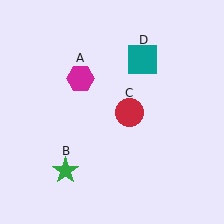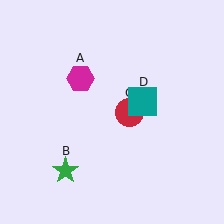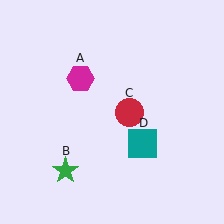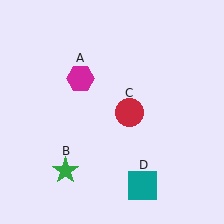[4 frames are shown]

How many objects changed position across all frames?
1 object changed position: teal square (object D).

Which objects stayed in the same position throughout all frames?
Magenta hexagon (object A) and green star (object B) and red circle (object C) remained stationary.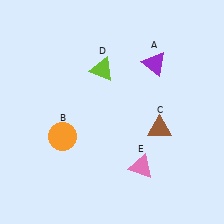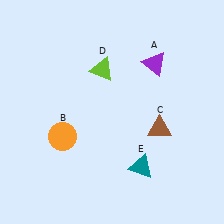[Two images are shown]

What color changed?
The triangle (E) changed from pink in Image 1 to teal in Image 2.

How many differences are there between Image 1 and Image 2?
There is 1 difference between the two images.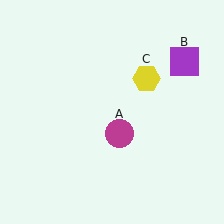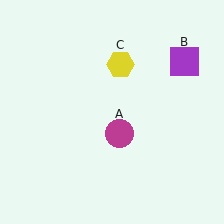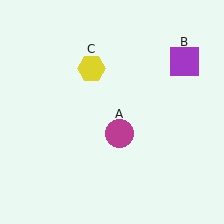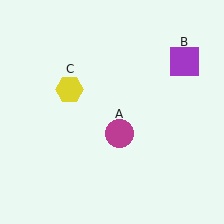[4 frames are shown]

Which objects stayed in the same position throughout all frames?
Magenta circle (object A) and purple square (object B) remained stationary.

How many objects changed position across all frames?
1 object changed position: yellow hexagon (object C).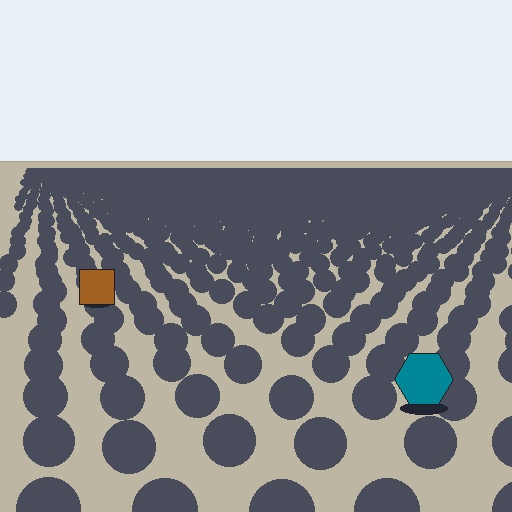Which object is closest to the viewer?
The teal hexagon is closest. The texture marks near it are larger and more spread out.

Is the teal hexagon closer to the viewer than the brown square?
Yes. The teal hexagon is closer — you can tell from the texture gradient: the ground texture is coarser near it.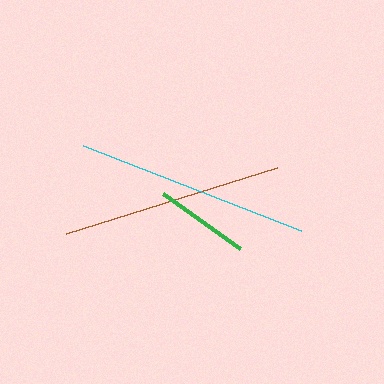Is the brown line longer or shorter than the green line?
The brown line is longer than the green line.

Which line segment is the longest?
The cyan line is the longest at approximately 234 pixels.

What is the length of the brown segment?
The brown segment is approximately 221 pixels long.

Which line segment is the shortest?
The green line is the shortest at approximately 94 pixels.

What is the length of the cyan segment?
The cyan segment is approximately 234 pixels long.